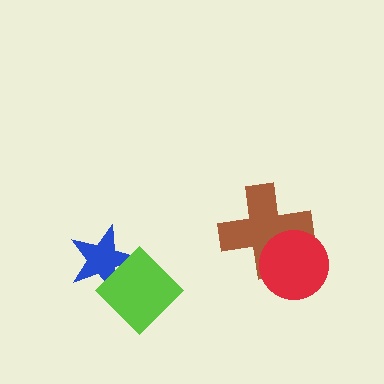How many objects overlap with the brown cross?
1 object overlaps with the brown cross.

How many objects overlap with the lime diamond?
1 object overlaps with the lime diamond.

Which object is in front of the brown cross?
The red circle is in front of the brown cross.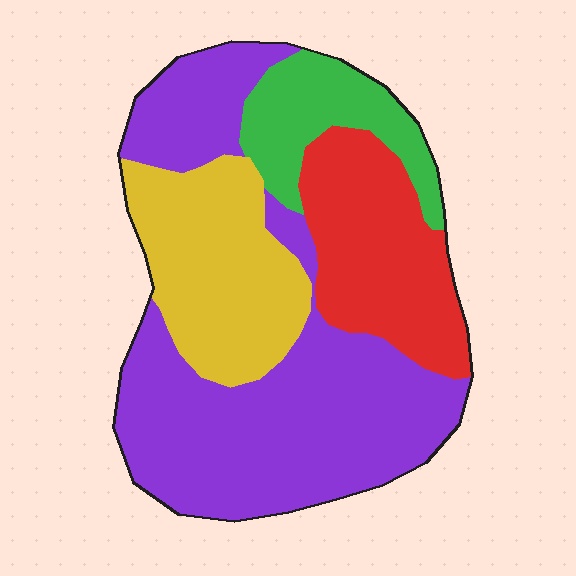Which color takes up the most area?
Purple, at roughly 45%.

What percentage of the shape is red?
Red takes up about one fifth (1/5) of the shape.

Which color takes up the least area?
Green, at roughly 10%.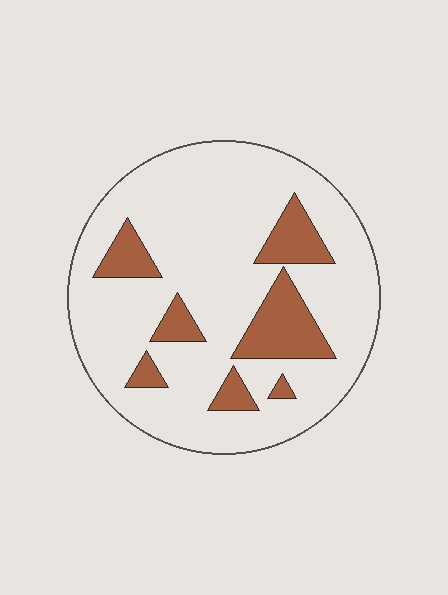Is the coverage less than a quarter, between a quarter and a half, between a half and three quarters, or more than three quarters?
Less than a quarter.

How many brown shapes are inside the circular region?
7.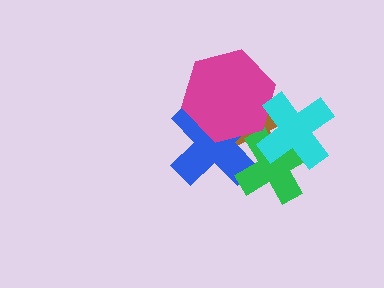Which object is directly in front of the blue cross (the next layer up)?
The green cross is directly in front of the blue cross.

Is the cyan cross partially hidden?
No, no other shape covers it.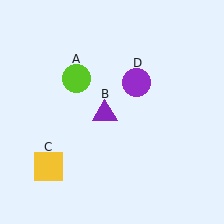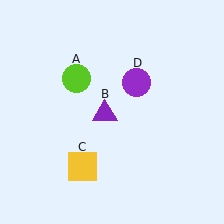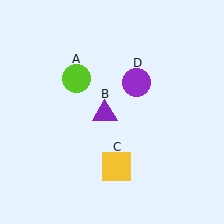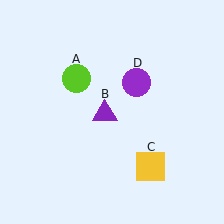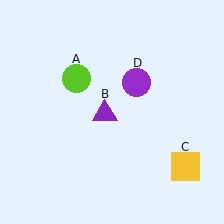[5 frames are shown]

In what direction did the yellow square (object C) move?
The yellow square (object C) moved right.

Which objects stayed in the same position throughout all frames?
Lime circle (object A) and purple triangle (object B) and purple circle (object D) remained stationary.